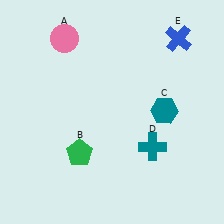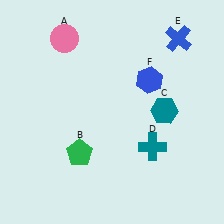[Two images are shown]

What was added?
A blue hexagon (F) was added in Image 2.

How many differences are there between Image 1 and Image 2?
There is 1 difference between the two images.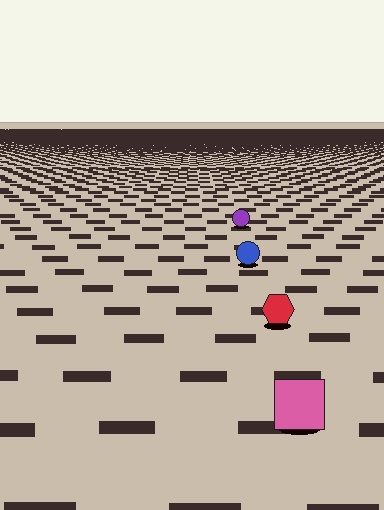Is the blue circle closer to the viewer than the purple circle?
Yes. The blue circle is closer — you can tell from the texture gradient: the ground texture is coarser near it.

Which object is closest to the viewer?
The pink square is closest. The texture marks near it are larger and more spread out.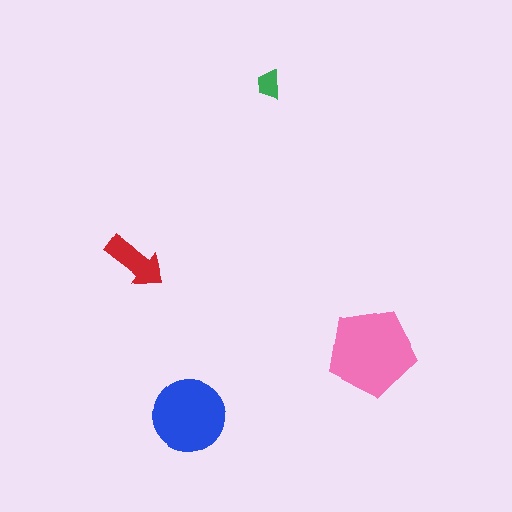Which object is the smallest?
The green trapezoid.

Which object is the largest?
The pink pentagon.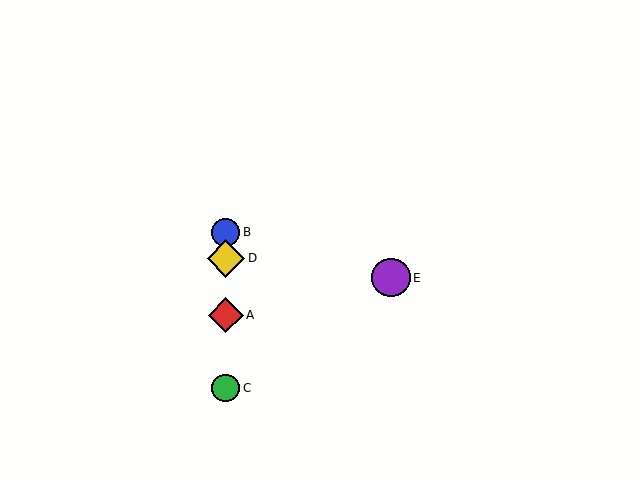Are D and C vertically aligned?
Yes, both are at x≈226.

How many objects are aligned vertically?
4 objects (A, B, C, D) are aligned vertically.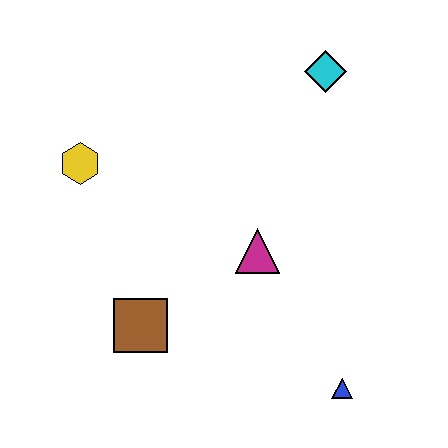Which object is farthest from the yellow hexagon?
The blue triangle is farthest from the yellow hexagon.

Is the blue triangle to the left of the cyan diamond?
No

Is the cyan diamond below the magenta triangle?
No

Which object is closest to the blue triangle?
The magenta triangle is closest to the blue triangle.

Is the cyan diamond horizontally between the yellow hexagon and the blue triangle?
Yes